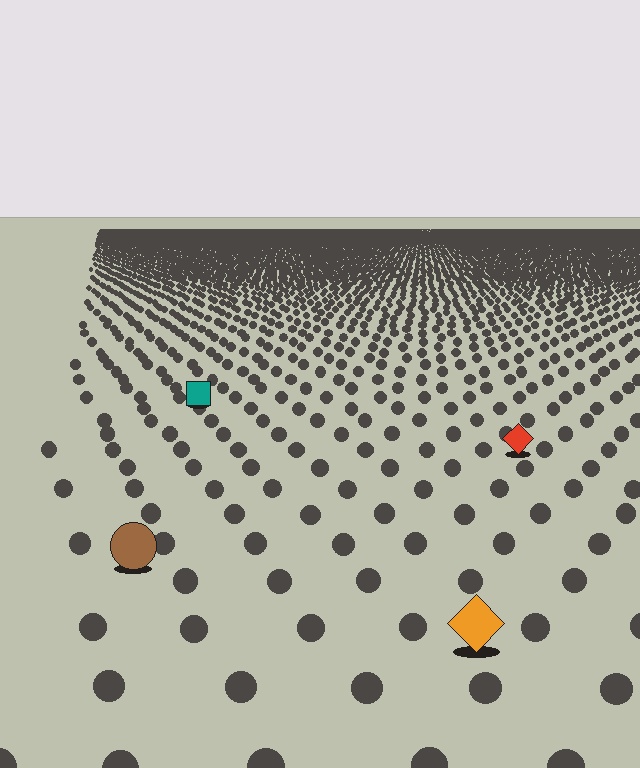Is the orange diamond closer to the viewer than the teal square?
Yes. The orange diamond is closer — you can tell from the texture gradient: the ground texture is coarser near it.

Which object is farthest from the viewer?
The teal square is farthest from the viewer. It appears smaller and the ground texture around it is denser.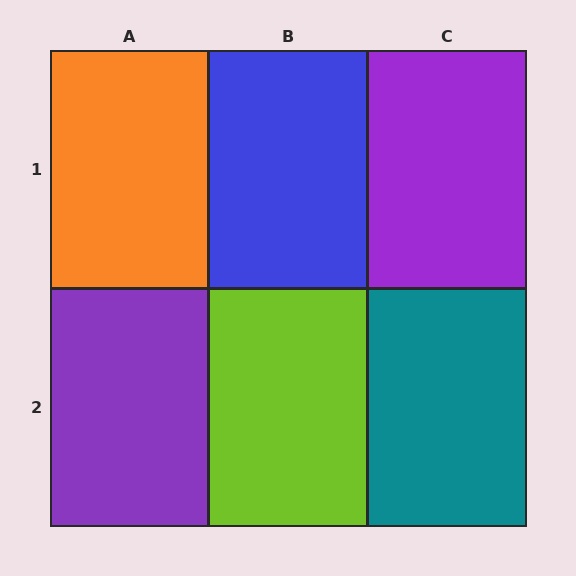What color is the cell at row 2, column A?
Purple.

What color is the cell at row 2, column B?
Lime.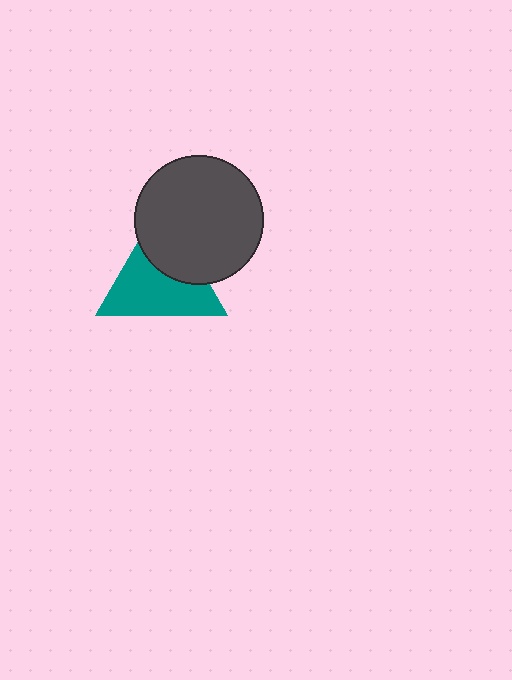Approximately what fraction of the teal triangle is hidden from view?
Roughly 37% of the teal triangle is hidden behind the dark gray circle.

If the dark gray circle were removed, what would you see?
You would see the complete teal triangle.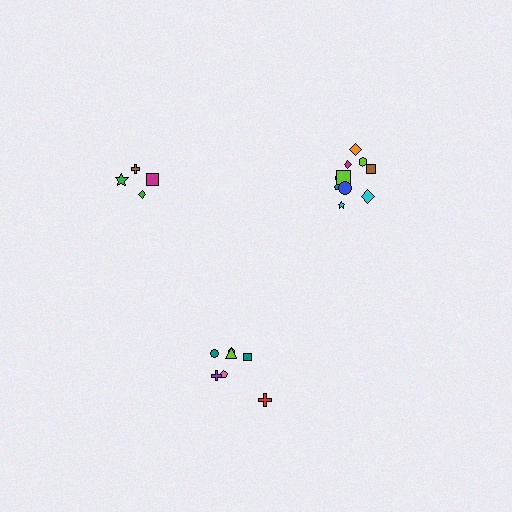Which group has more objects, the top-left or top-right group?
The top-right group.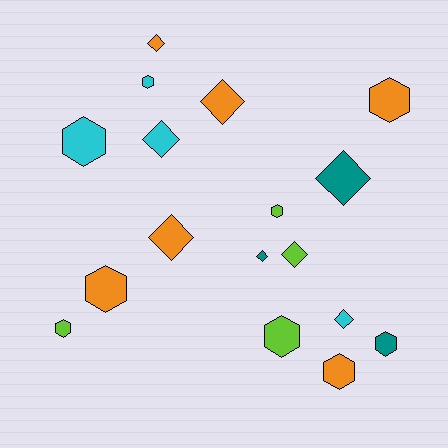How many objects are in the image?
There are 17 objects.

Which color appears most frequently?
Orange, with 6 objects.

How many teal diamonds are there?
There are 2 teal diamonds.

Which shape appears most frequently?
Hexagon, with 9 objects.